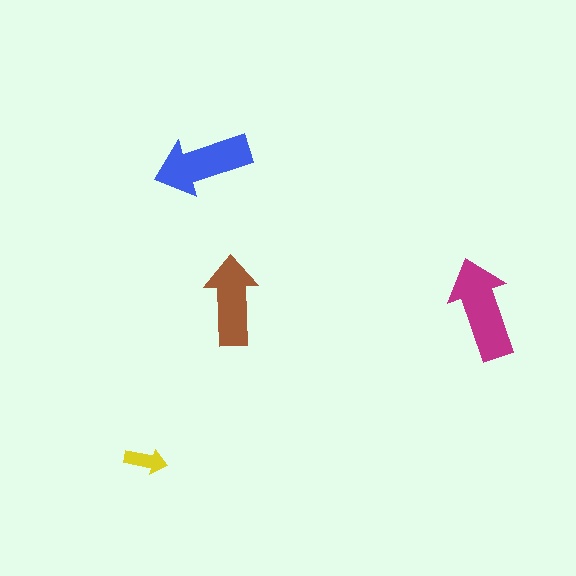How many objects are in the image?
There are 4 objects in the image.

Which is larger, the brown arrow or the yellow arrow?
The brown one.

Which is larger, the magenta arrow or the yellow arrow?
The magenta one.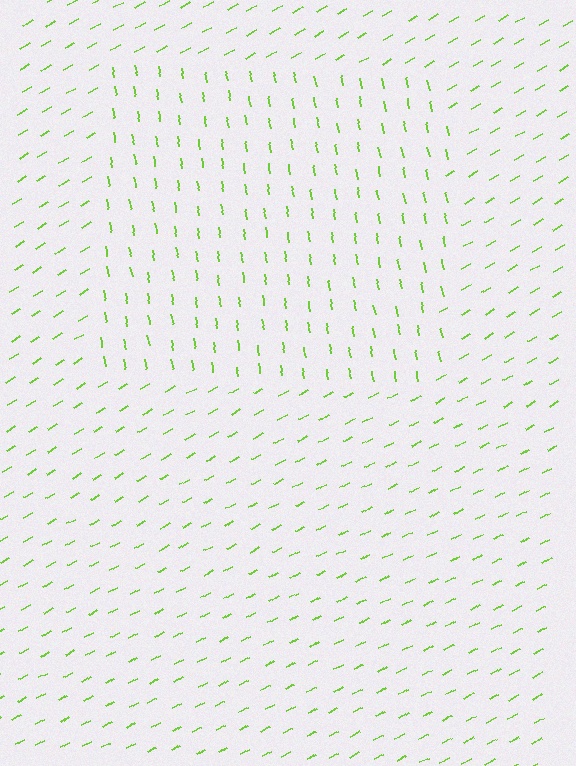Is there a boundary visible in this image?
Yes, there is a texture boundary formed by a change in line orientation.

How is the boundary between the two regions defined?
The boundary is defined purely by a change in line orientation (approximately 73 degrees difference). All lines are the same color and thickness.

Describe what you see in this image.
The image is filled with small lime line segments. A rectangle region in the image has lines oriented differently from the surrounding lines, creating a visible texture boundary.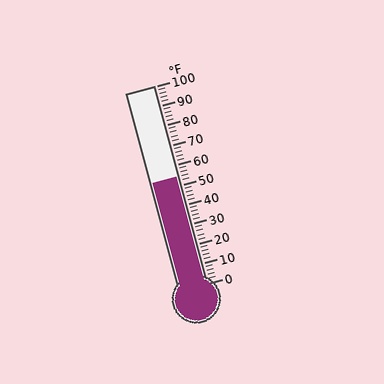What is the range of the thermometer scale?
The thermometer scale ranges from 0°F to 100°F.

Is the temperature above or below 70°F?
The temperature is below 70°F.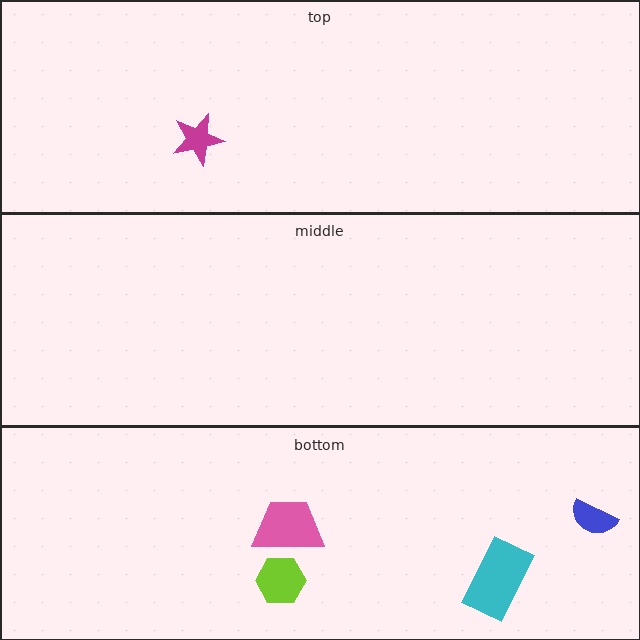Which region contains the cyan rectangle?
The bottom region.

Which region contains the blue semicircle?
The bottom region.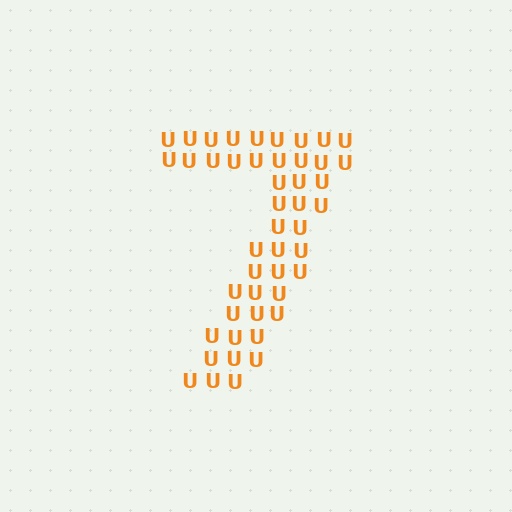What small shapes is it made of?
It is made of small letter U's.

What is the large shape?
The large shape is the digit 7.